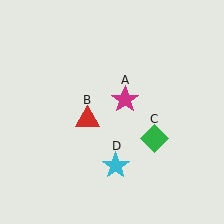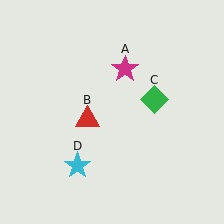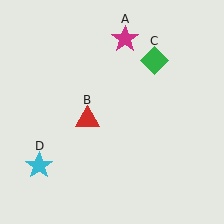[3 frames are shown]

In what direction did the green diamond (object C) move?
The green diamond (object C) moved up.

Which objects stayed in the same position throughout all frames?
Red triangle (object B) remained stationary.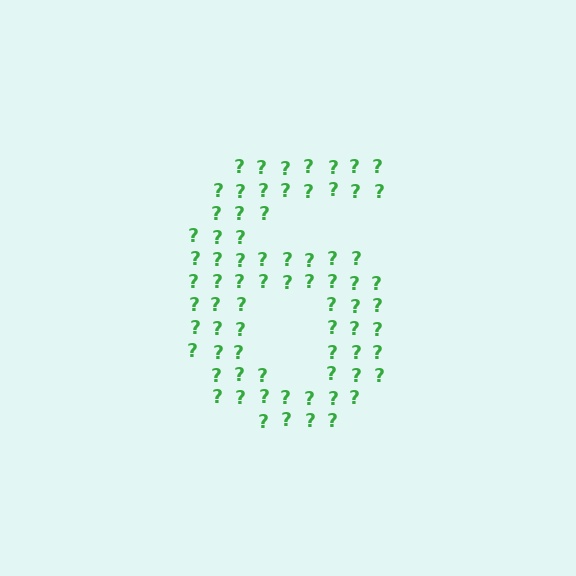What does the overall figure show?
The overall figure shows the digit 6.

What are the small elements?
The small elements are question marks.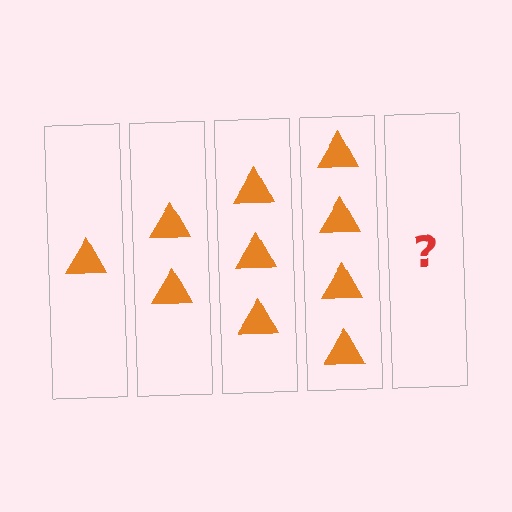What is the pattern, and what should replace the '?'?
The pattern is that each step adds one more triangle. The '?' should be 5 triangles.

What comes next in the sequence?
The next element should be 5 triangles.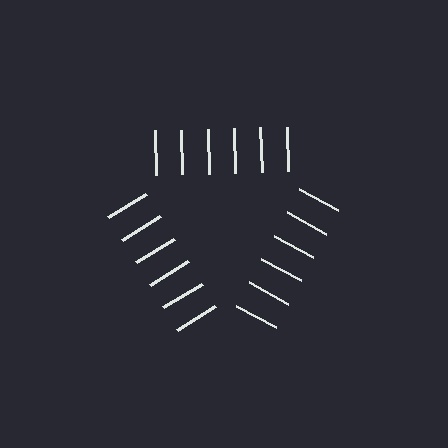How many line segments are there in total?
18 — 6 along each of the 3 edges.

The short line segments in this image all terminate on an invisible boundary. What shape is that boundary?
An illusory triangle — the line segments terminate on its edges but no continuous stroke is drawn.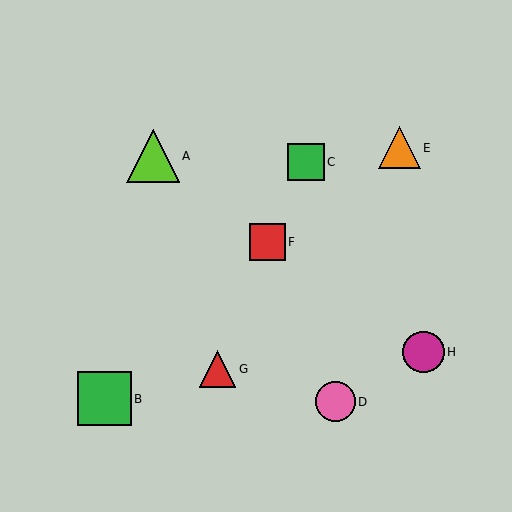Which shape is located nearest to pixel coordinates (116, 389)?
The green square (labeled B) at (104, 399) is nearest to that location.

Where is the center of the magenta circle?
The center of the magenta circle is at (423, 352).